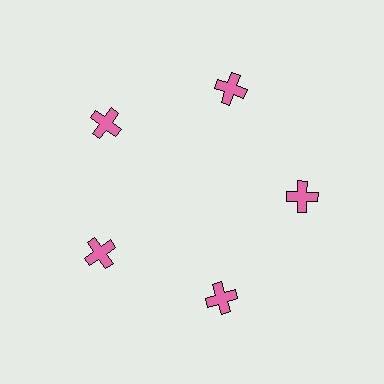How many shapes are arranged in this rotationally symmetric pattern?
There are 5 shapes, arranged in 5 groups of 1.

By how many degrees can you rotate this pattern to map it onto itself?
The pattern maps onto itself every 72 degrees of rotation.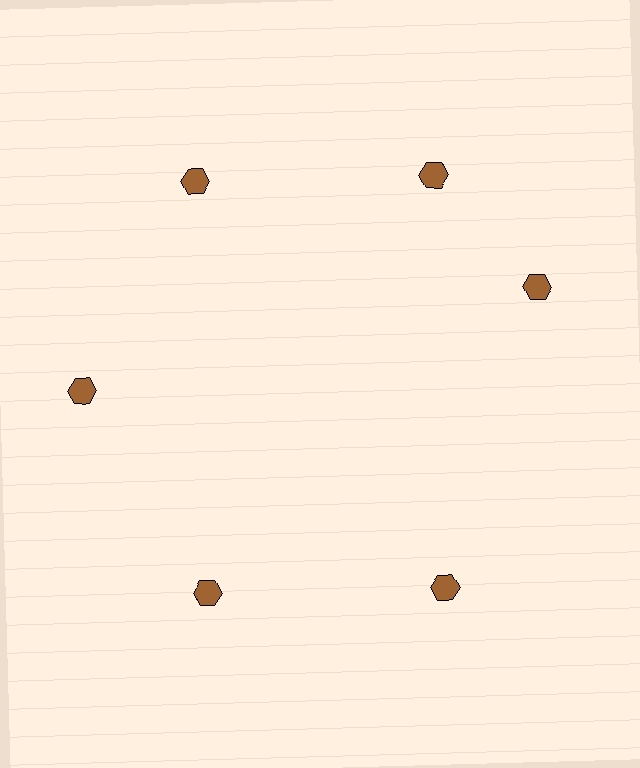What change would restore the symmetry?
The symmetry would be restored by rotating it back into even spacing with its neighbors so that all 6 hexagons sit at equal angles and equal distance from the center.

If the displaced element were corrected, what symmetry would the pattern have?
It would have 6-fold rotational symmetry — the pattern would map onto itself every 60 degrees.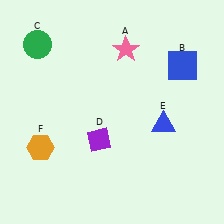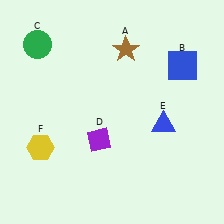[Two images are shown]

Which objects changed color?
A changed from pink to brown. F changed from orange to yellow.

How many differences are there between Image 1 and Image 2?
There are 2 differences between the two images.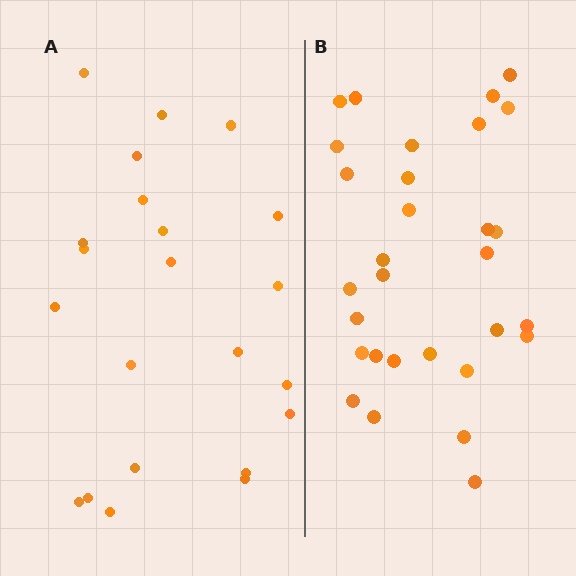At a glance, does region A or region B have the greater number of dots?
Region B (the right region) has more dots.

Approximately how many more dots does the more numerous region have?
Region B has roughly 8 or so more dots than region A.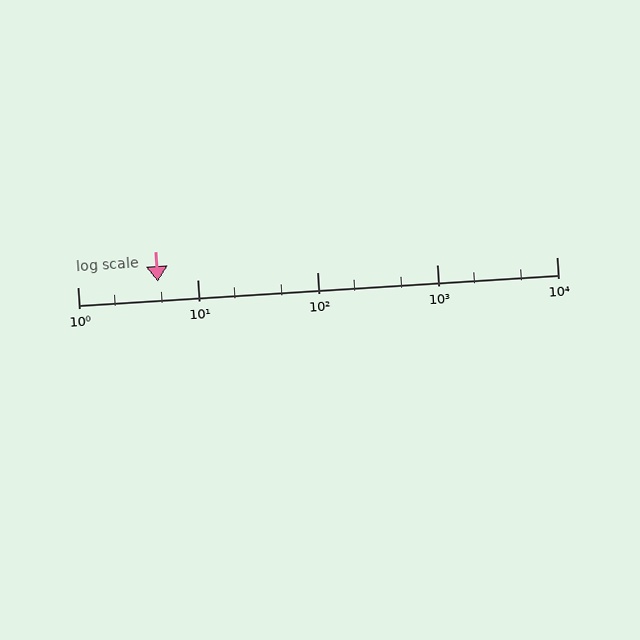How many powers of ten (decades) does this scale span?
The scale spans 4 decades, from 1 to 10000.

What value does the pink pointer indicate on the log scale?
The pointer indicates approximately 4.7.